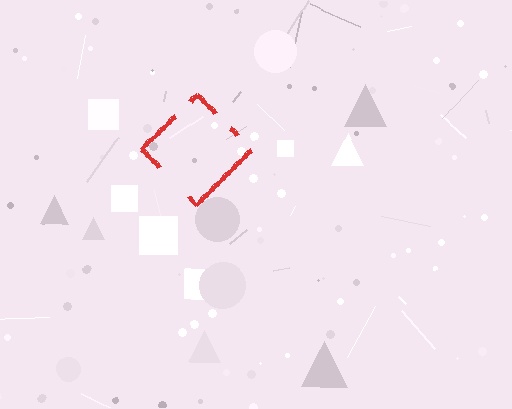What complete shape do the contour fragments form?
The contour fragments form a diamond.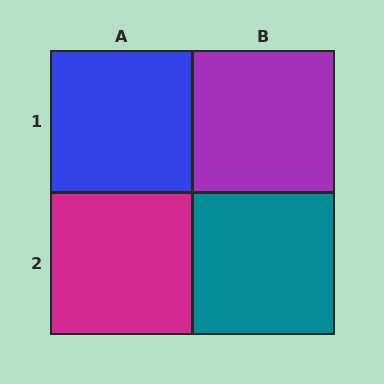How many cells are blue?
1 cell is blue.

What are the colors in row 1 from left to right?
Blue, purple.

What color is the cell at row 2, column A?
Magenta.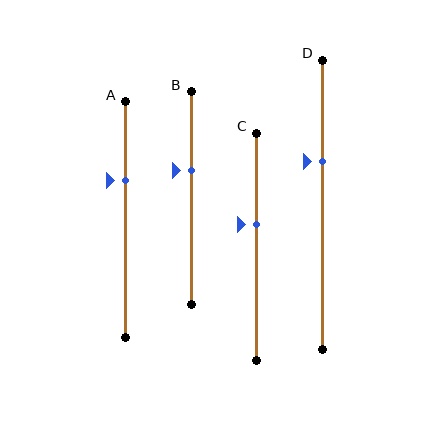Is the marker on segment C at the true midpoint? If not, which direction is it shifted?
No, the marker on segment C is shifted upward by about 10% of the segment length.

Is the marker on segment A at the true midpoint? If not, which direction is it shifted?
No, the marker on segment A is shifted upward by about 17% of the segment length.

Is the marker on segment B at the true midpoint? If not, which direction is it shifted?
No, the marker on segment B is shifted upward by about 13% of the segment length.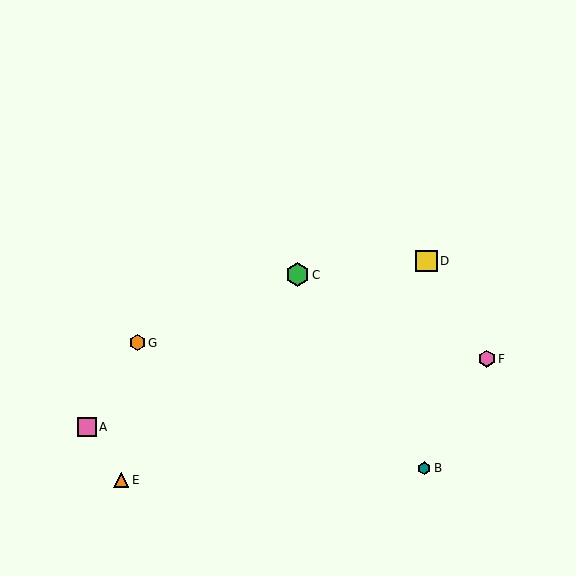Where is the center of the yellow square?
The center of the yellow square is at (427, 261).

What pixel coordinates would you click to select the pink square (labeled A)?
Click at (87, 427) to select the pink square A.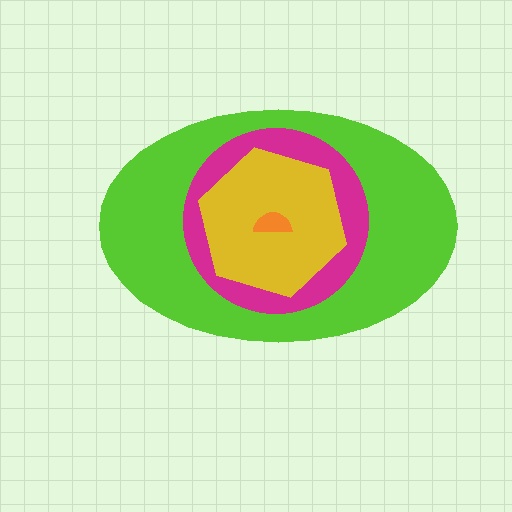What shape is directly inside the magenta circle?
The yellow hexagon.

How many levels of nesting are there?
4.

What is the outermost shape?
The lime ellipse.